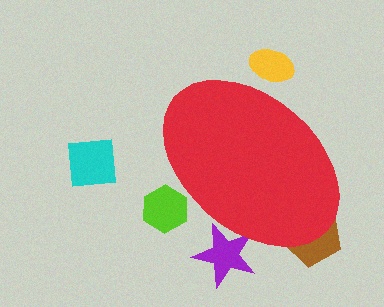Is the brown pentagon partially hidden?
Yes, the brown pentagon is partially hidden behind the red ellipse.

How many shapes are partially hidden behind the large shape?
4 shapes are partially hidden.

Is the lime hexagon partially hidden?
Yes, the lime hexagon is partially hidden behind the red ellipse.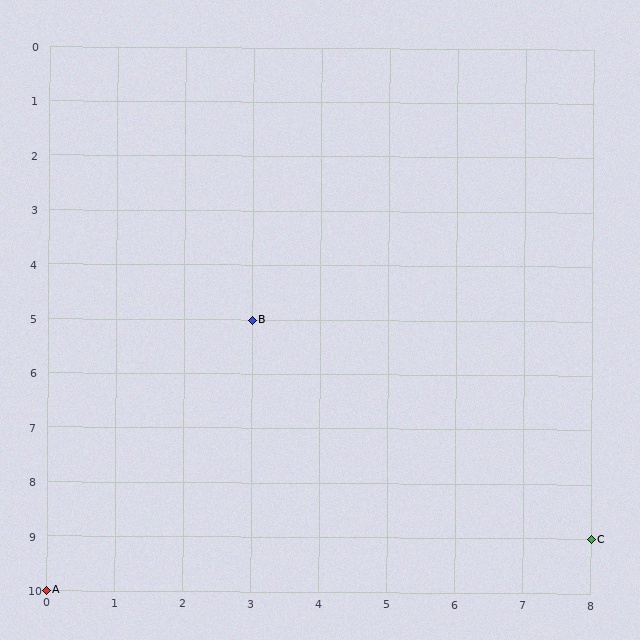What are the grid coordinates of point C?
Point C is at grid coordinates (8, 9).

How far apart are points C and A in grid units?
Points C and A are 8 columns and 1 row apart (about 8.1 grid units diagonally).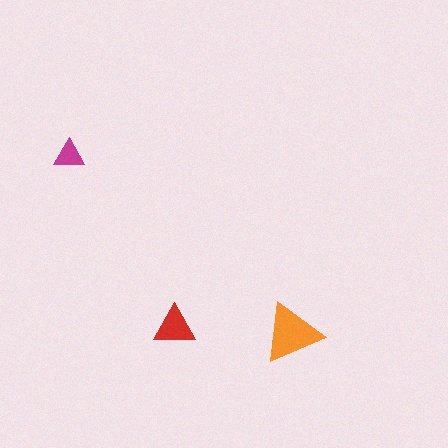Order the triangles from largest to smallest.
the orange one, the red one, the magenta one.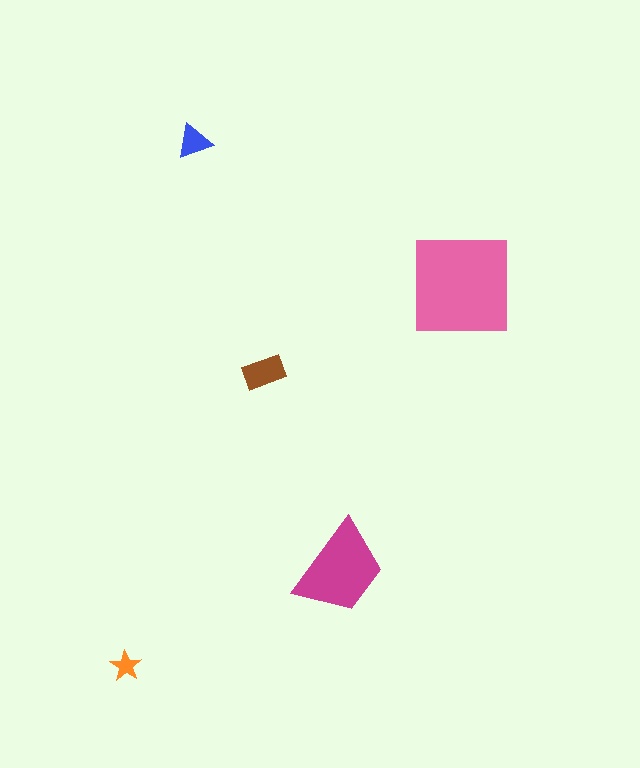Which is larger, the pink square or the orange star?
The pink square.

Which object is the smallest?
The orange star.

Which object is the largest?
The pink square.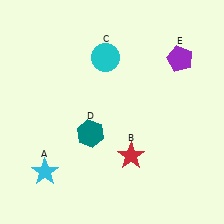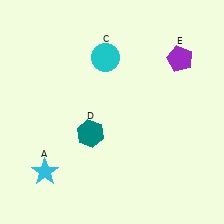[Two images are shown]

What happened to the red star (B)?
The red star (B) was removed in Image 2. It was in the bottom-right area of Image 1.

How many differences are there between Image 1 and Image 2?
There is 1 difference between the two images.